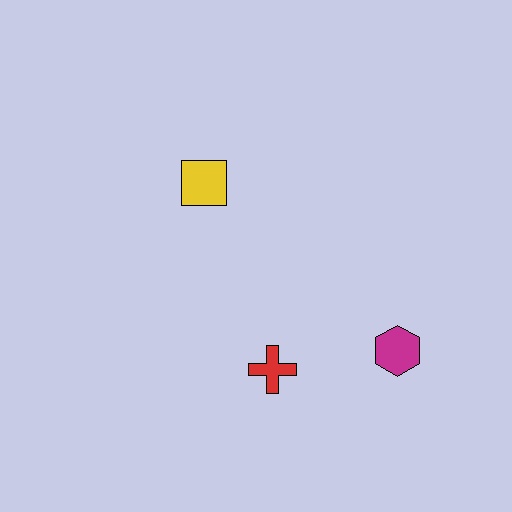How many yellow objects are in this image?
There is 1 yellow object.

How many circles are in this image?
There are no circles.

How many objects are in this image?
There are 3 objects.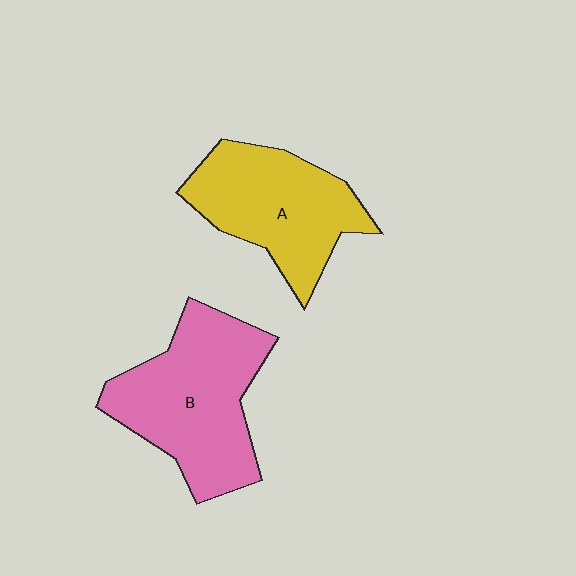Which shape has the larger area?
Shape B (pink).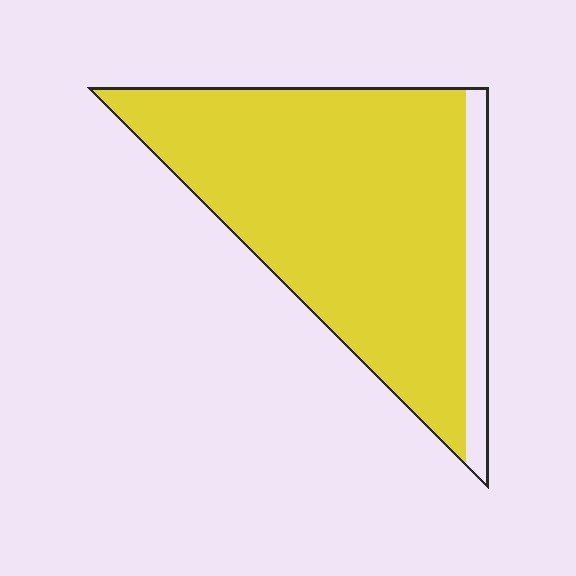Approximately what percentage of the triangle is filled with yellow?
Approximately 90%.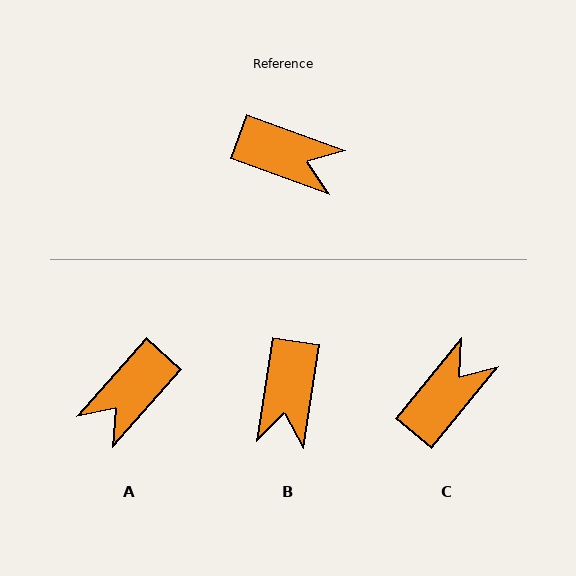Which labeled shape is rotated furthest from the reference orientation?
A, about 111 degrees away.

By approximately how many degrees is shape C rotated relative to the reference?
Approximately 71 degrees counter-clockwise.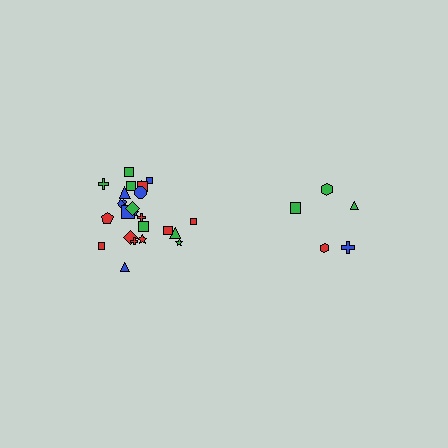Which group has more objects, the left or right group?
The left group.